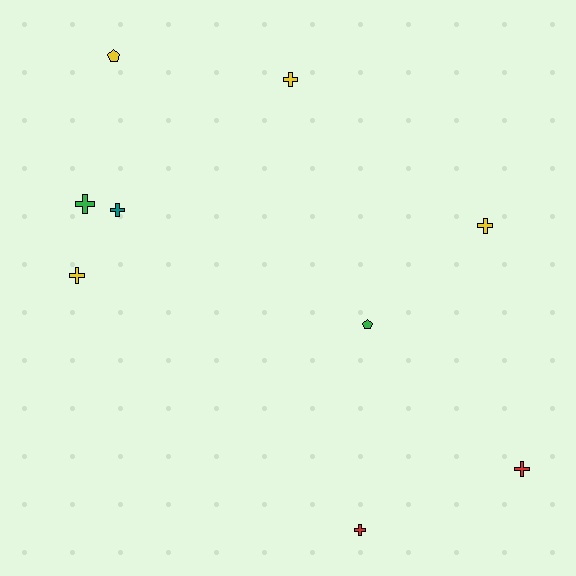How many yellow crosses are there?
There are 3 yellow crosses.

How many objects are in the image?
There are 9 objects.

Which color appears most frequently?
Yellow, with 4 objects.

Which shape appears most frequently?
Cross, with 7 objects.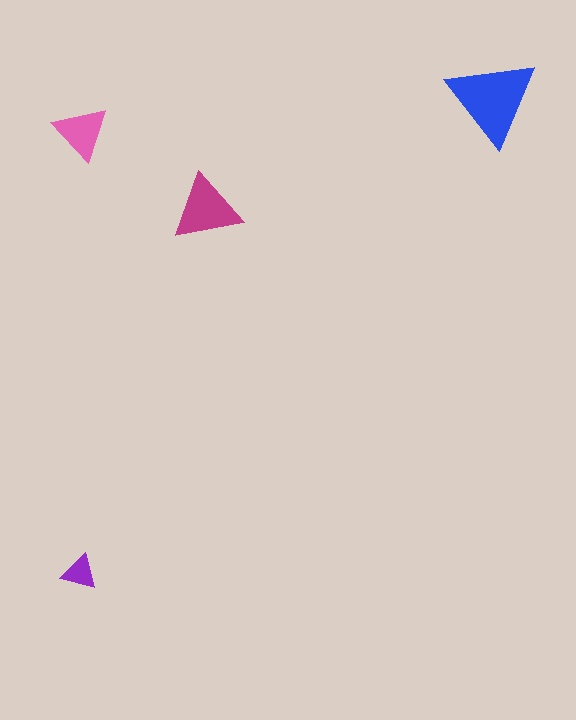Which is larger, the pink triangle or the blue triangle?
The blue one.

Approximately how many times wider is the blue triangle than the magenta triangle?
About 1.5 times wider.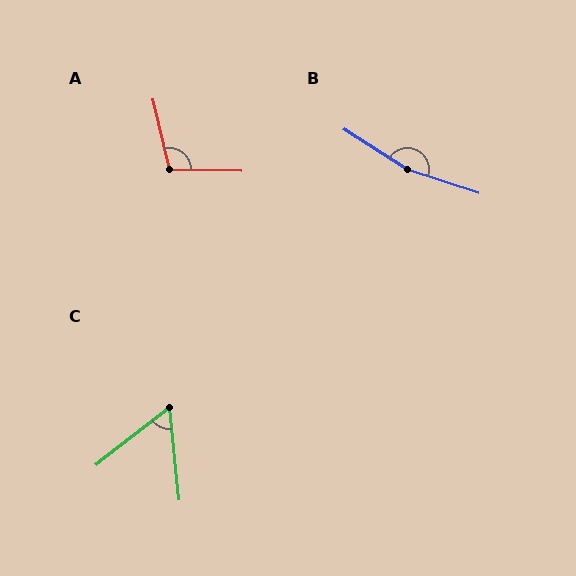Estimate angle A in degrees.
Approximately 105 degrees.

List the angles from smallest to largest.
C (58°), A (105°), B (166°).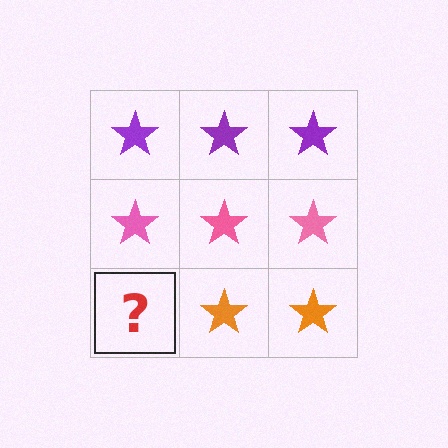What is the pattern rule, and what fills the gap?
The rule is that each row has a consistent color. The gap should be filled with an orange star.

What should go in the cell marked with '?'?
The missing cell should contain an orange star.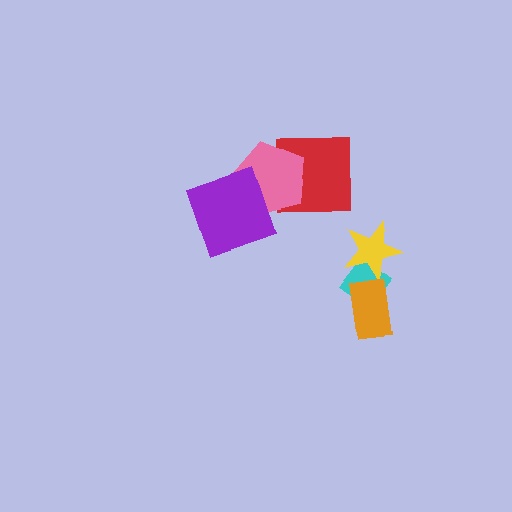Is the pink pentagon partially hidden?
Yes, it is partially covered by another shape.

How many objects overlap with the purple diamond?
1 object overlaps with the purple diamond.